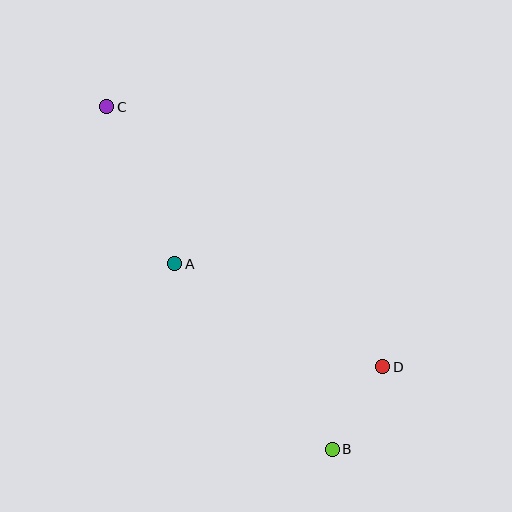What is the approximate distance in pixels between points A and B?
The distance between A and B is approximately 243 pixels.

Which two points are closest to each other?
Points B and D are closest to each other.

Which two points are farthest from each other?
Points B and C are farthest from each other.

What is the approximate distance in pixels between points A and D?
The distance between A and D is approximately 232 pixels.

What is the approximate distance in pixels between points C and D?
The distance between C and D is approximately 379 pixels.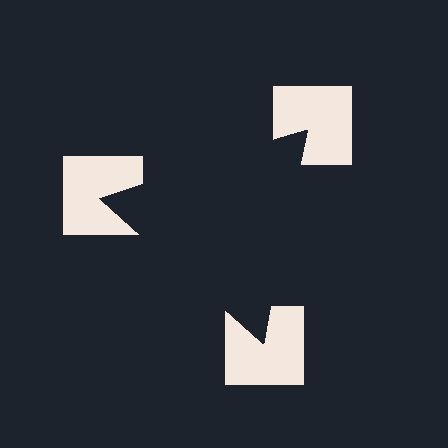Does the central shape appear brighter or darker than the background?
It typically appears slightly darker than the background, even though no actual brightness change is drawn.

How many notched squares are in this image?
There are 3 — one at each vertex of the illusory triangle.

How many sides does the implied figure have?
3 sides.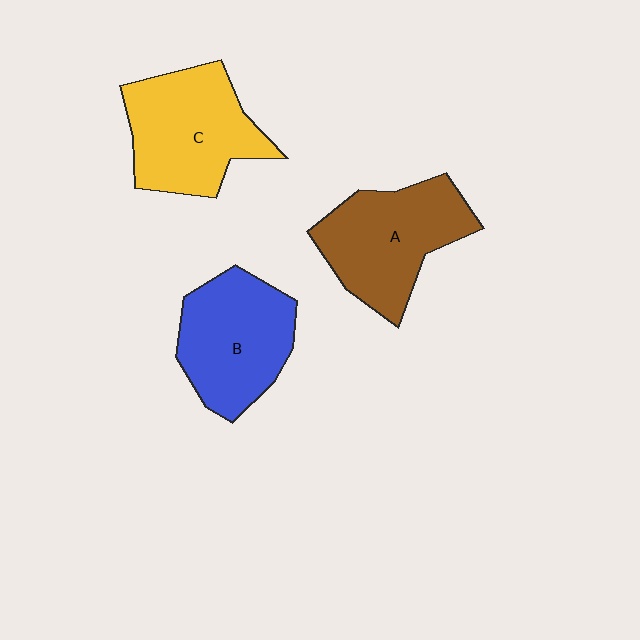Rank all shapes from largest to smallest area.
From largest to smallest: C (yellow), A (brown), B (blue).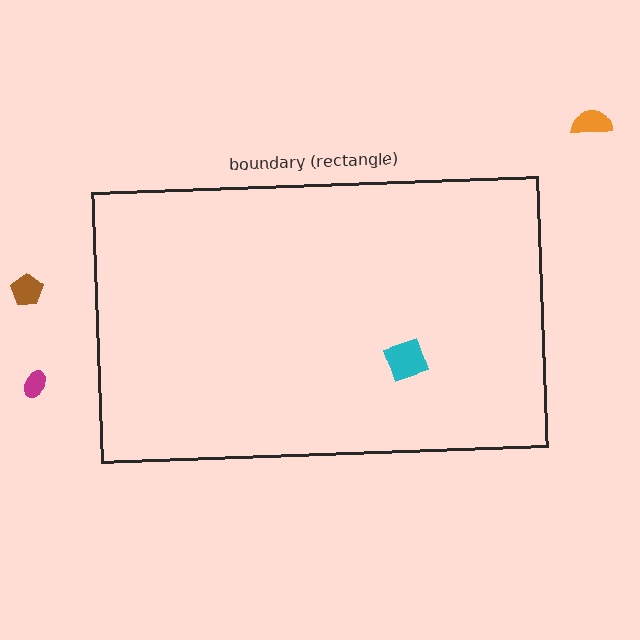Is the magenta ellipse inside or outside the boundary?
Outside.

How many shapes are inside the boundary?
1 inside, 3 outside.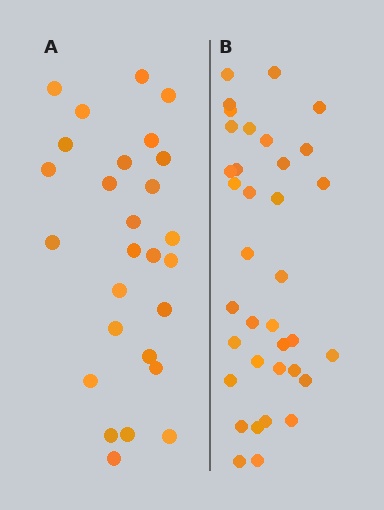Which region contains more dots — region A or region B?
Region B (the right region) has more dots.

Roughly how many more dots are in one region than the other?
Region B has roughly 8 or so more dots than region A.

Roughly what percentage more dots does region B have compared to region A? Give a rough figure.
About 35% more.